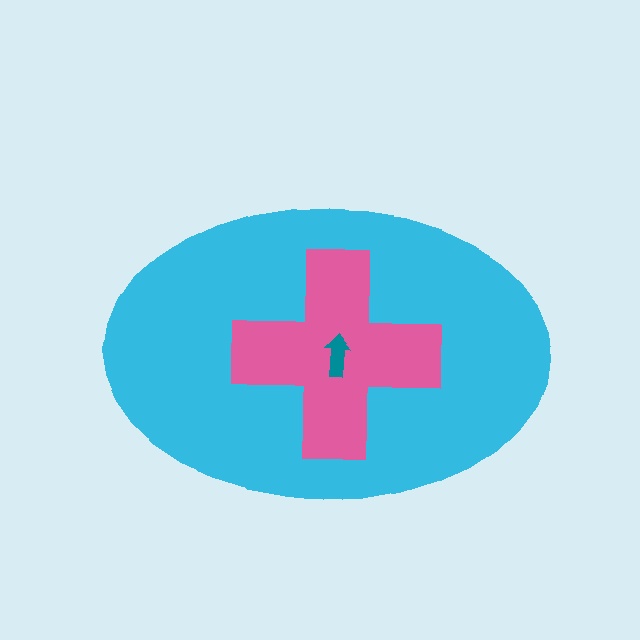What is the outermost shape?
The cyan ellipse.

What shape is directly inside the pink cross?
The teal arrow.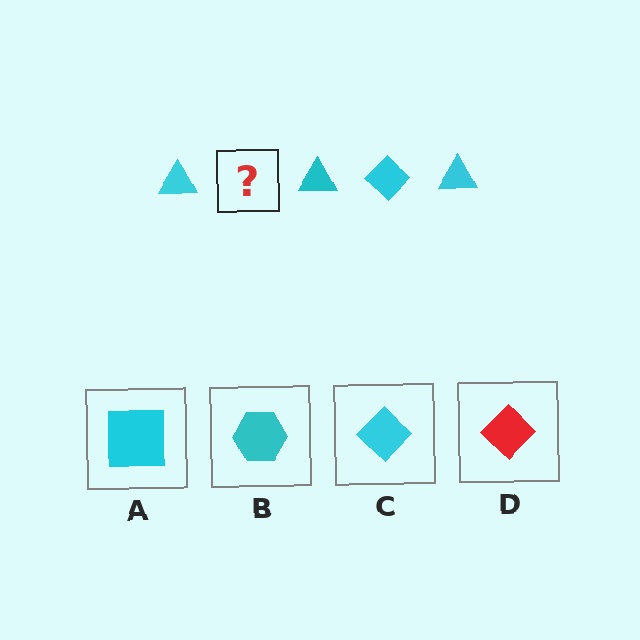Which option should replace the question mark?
Option C.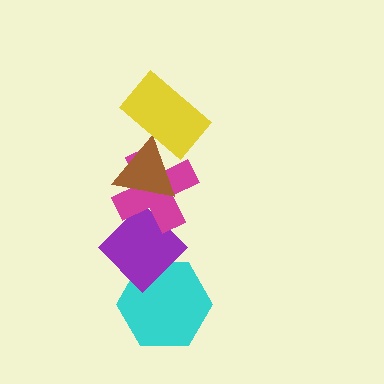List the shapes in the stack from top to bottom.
From top to bottom: the yellow rectangle, the brown triangle, the magenta cross, the purple diamond, the cyan hexagon.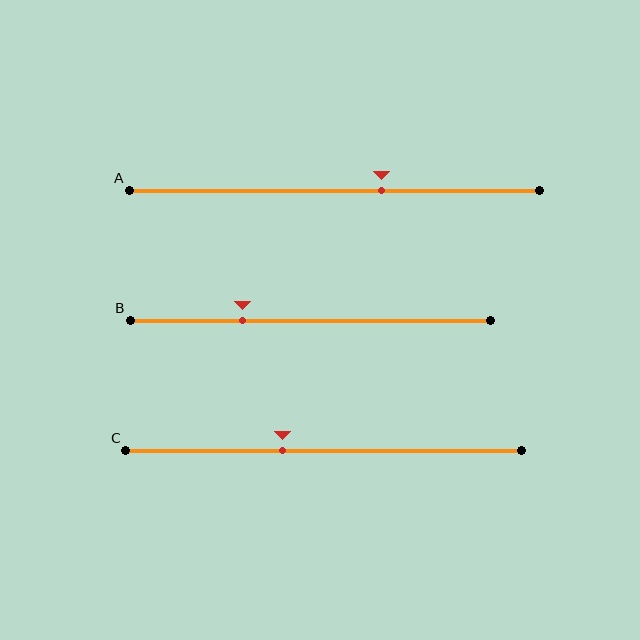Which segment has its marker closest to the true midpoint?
Segment C has its marker closest to the true midpoint.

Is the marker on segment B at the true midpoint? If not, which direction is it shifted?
No, the marker on segment B is shifted to the left by about 19% of the segment length.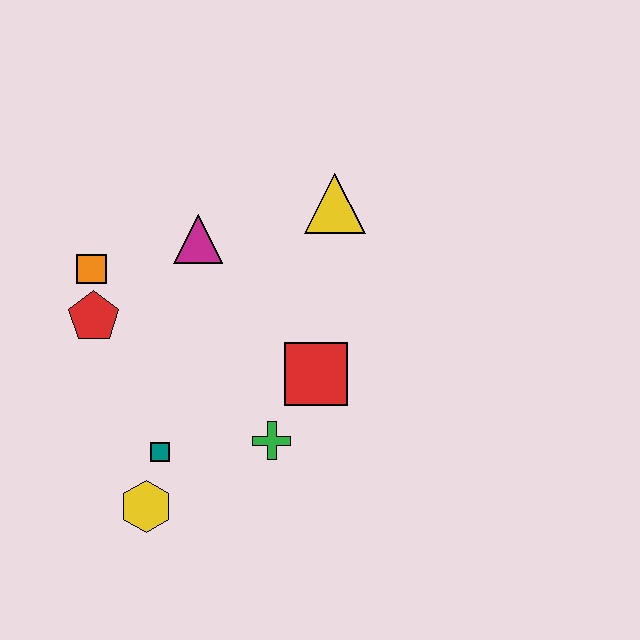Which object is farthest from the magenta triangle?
The yellow hexagon is farthest from the magenta triangle.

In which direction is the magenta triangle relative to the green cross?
The magenta triangle is above the green cross.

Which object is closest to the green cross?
The red square is closest to the green cross.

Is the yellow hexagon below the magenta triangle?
Yes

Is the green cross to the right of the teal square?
Yes